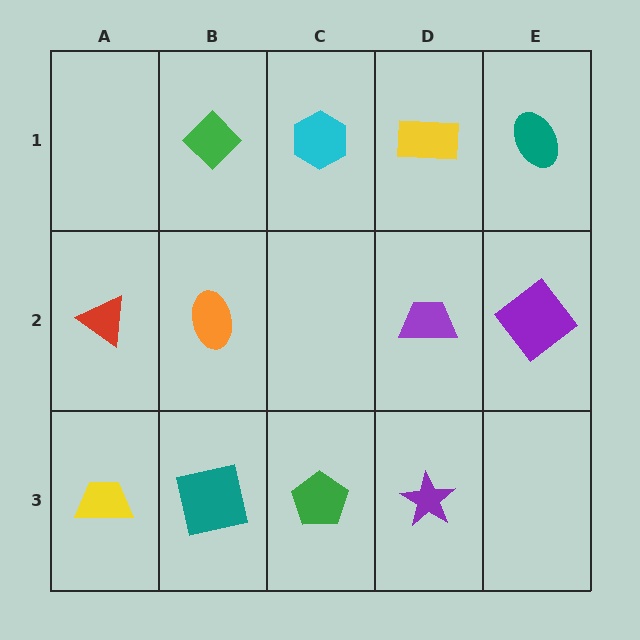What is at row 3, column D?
A purple star.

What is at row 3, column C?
A green pentagon.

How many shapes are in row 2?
4 shapes.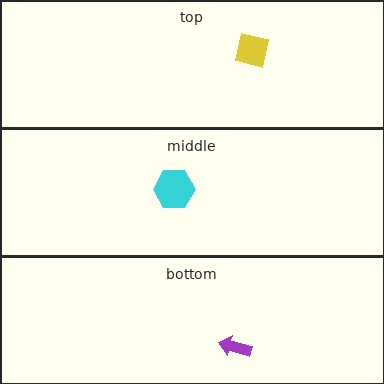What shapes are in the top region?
The yellow square.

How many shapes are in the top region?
1.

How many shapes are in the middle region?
1.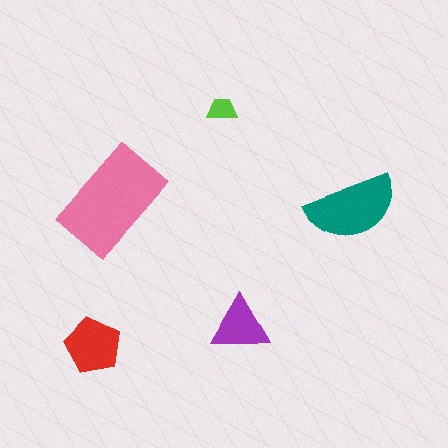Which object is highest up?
The lime trapezoid is topmost.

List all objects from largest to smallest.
The pink rectangle, the teal semicircle, the red pentagon, the purple triangle, the lime trapezoid.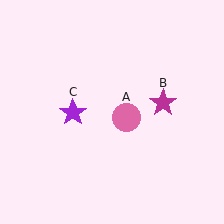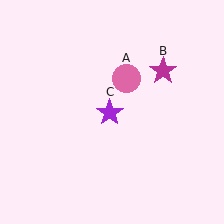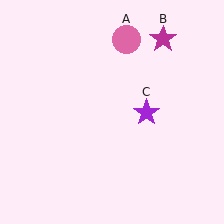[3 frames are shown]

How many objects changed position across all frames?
3 objects changed position: pink circle (object A), magenta star (object B), purple star (object C).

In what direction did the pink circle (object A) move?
The pink circle (object A) moved up.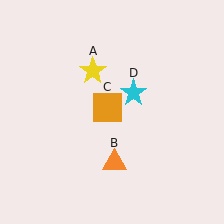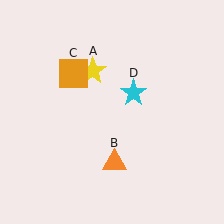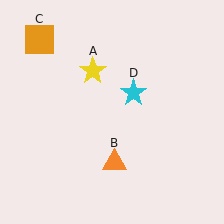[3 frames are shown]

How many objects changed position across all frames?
1 object changed position: orange square (object C).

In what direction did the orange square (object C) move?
The orange square (object C) moved up and to the left.